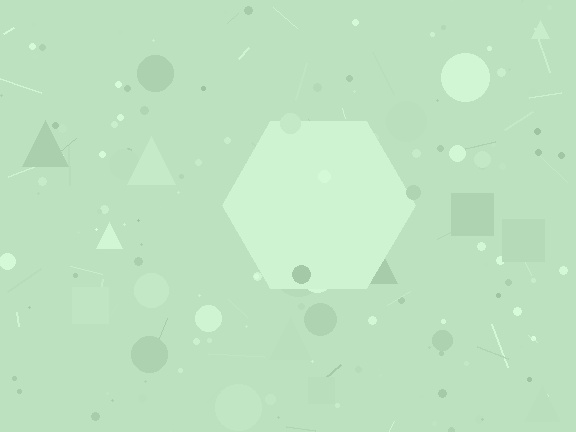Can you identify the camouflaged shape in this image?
The camouflaged shape is a hexagon.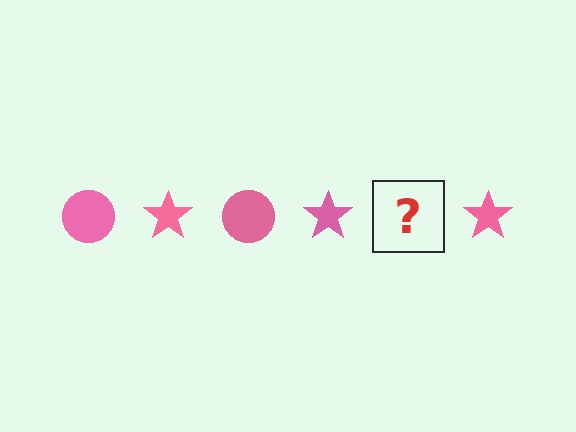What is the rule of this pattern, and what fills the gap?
The rule is that the pattern cycles through circle, star shapes in pink. The gap should be filled with a pink circle.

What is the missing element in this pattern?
The missing element is a pink circle.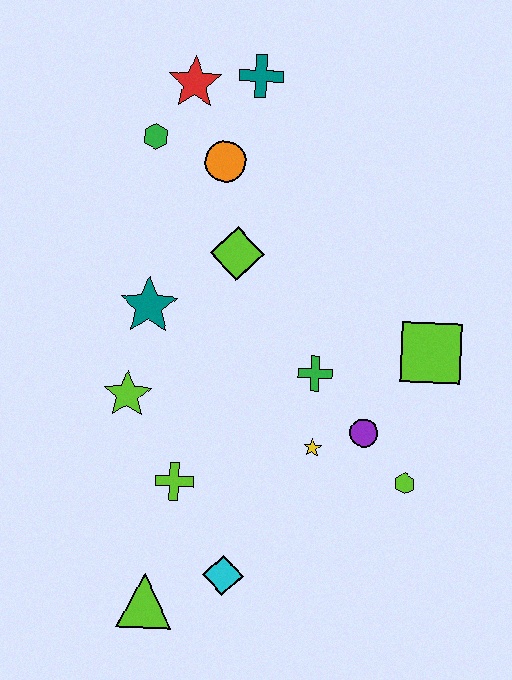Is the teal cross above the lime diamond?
Yes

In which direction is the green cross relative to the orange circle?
The green cross is below the orange circle.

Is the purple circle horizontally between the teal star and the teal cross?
No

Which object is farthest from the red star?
The lime triangle is farthest from the red star.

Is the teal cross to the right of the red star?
Yes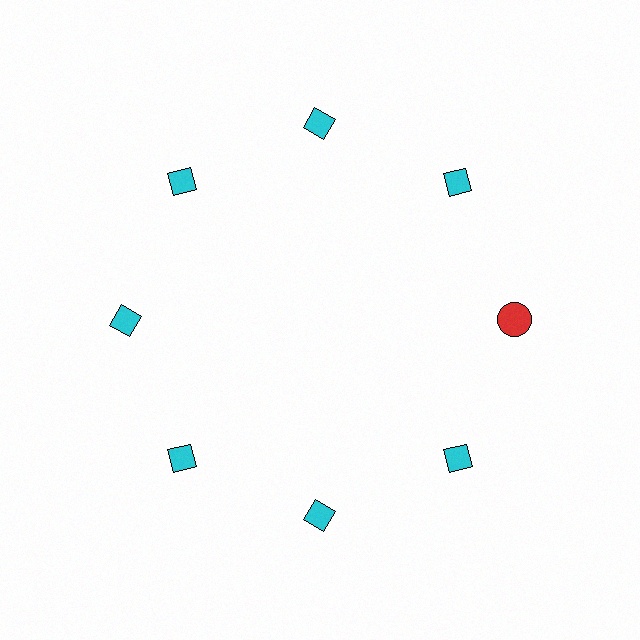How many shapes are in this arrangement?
There are 8 shapes arranged in a ring pattern.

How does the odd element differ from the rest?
It differs in both color (red instead of cyan) and shape (circle instead of diamond).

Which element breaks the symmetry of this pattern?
The red circle at roughly the 3 o'clock position breaks the symmetry. All other shapes are cyan diamonds.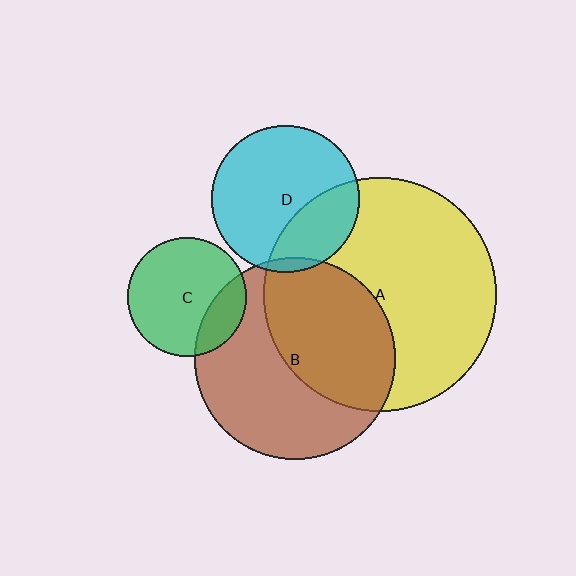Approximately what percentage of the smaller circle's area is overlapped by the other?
Approximately 5%.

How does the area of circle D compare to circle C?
Approximately 1.5 times.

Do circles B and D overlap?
Yes.